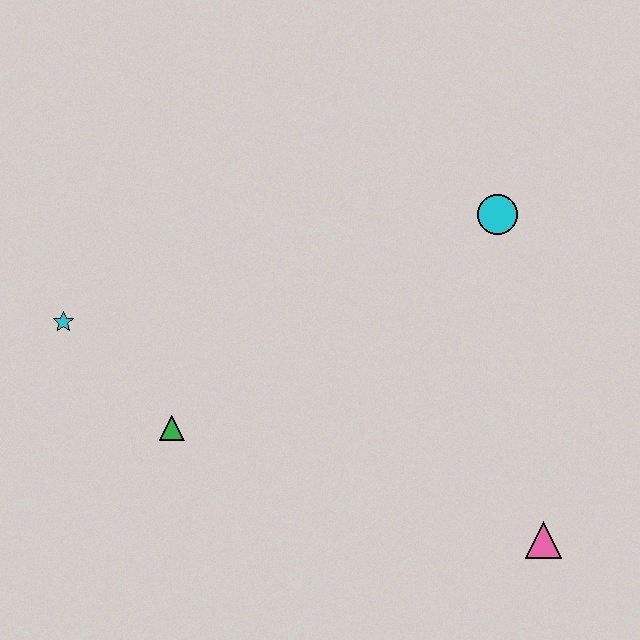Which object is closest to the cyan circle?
The pink triangle is closest to the cyan circle.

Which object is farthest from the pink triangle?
The cyan star is farthest from the pink triangle.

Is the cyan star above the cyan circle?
No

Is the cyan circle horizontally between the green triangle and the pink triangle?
Yes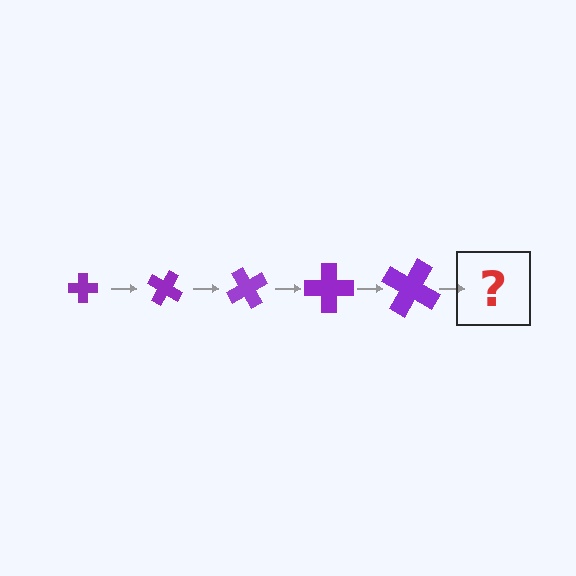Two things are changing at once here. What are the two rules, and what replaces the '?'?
The two rules are that the cross grows larger each step and it rotates 30 degrees each step. The '?' should be a cross, larger than the previous one and rotated 150 degrees from the start.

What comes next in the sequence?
The next element should be a cross, larger than the previous one and rotated 150 degrees from the start.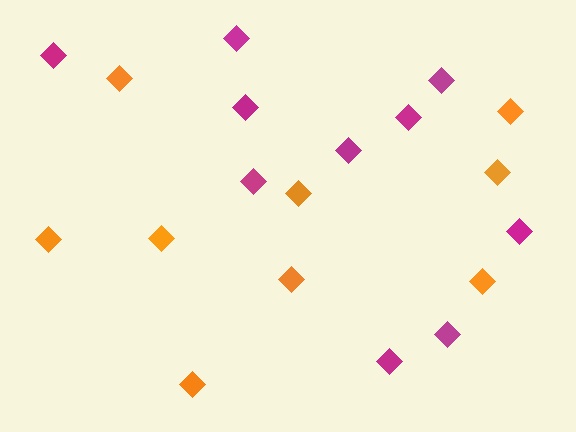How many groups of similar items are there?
There are 2 groups: one group of magenta diamonds (10) and one group of orange diamonds (9).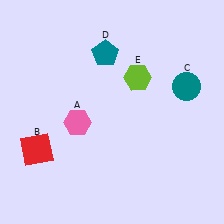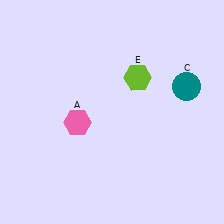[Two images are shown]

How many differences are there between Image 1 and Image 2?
There are 2 differences between the two images.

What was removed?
The teal pentagon (D), the red square (B) were removed in Image 2.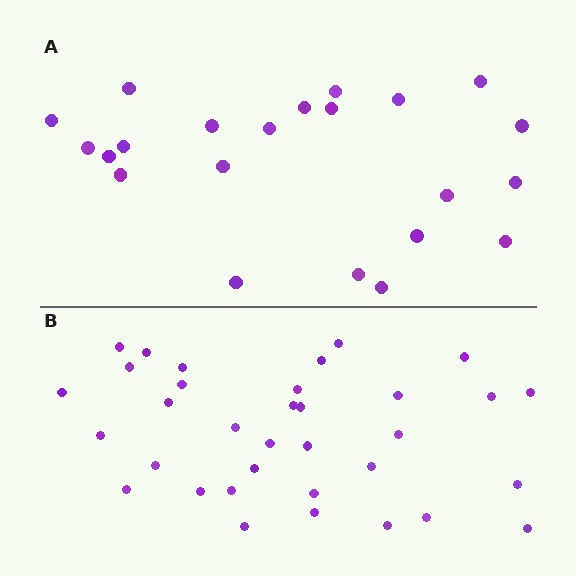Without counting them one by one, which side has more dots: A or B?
Region B (the bottom region) has more dots.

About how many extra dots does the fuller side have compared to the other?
Region B has roughly 12 or so more dots than region A.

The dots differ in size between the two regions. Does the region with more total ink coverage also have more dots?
No. Region A has more total ink coverage because its dots are larger, but region B actually contains more individual dots. Total area can be misleading — the number of items is what matters here.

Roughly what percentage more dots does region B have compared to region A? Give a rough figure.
About 55% more.